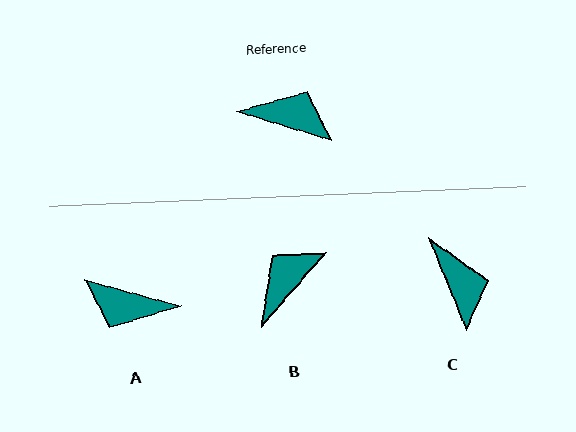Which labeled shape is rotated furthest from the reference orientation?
A, about 178 degrees away.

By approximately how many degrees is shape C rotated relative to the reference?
Approximately 50 degrees clockwise.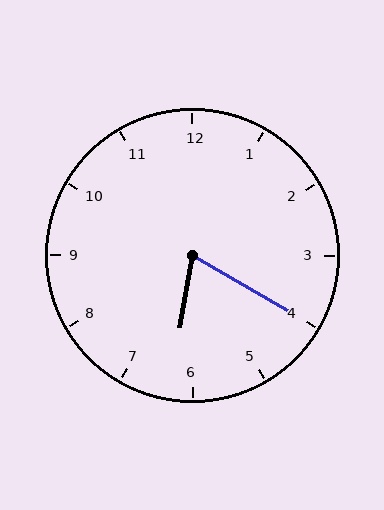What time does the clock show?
6:20.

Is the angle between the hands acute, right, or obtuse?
It is acute.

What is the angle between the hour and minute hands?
Approximately 70 degrees.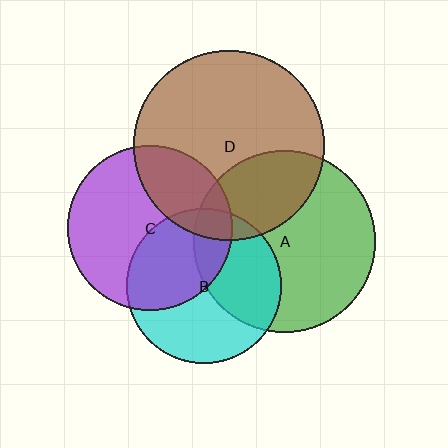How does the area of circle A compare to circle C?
Approximately 1.2 times.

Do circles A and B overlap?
Yes.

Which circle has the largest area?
Circle D (brown).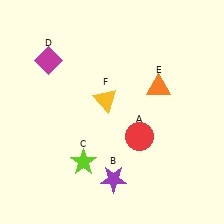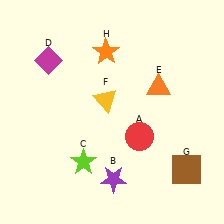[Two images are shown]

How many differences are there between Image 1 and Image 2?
There are 2 differences between the two images.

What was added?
A brown square (G), an orange star (H) were added in Image 2.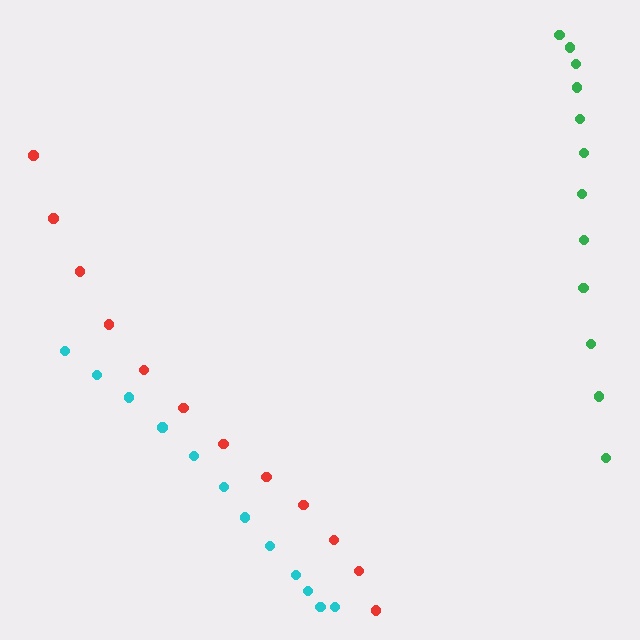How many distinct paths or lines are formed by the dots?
There are 3 distinct paths.